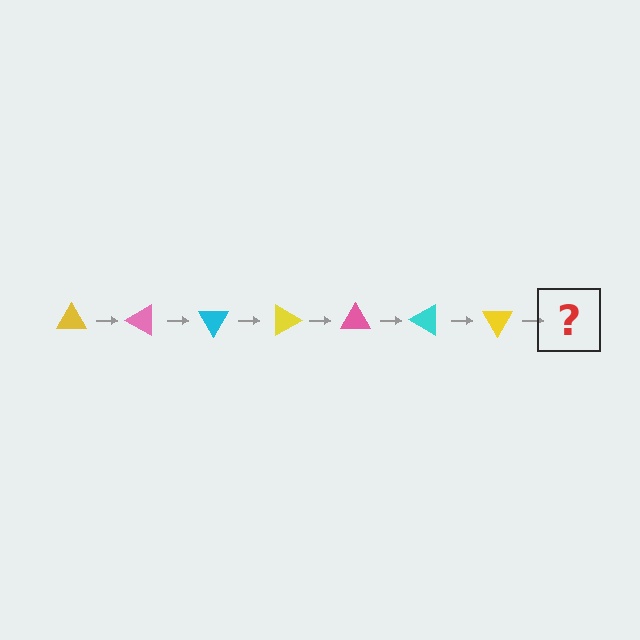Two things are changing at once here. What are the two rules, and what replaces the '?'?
The two rules are that it rotates 30 degrees each step and the color cycles through yellow, pink, and cyan. The '?' should be a pink triangle, rotated 210 degrees from the start.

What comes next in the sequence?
The next element should be a pink triangle, rotated 210 degrees from the start.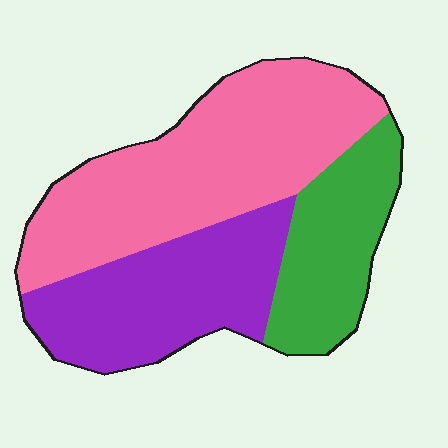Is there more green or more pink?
Pink.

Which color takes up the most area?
Pink, at roughly 45%.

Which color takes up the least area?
Green, at roughly 20%.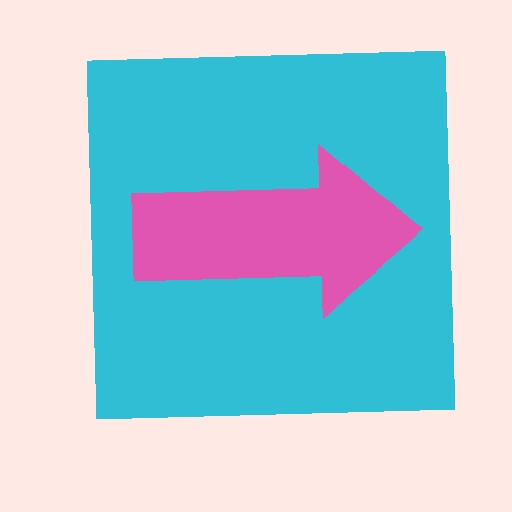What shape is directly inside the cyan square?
The pink arrow.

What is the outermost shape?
The cyan square.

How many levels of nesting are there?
2.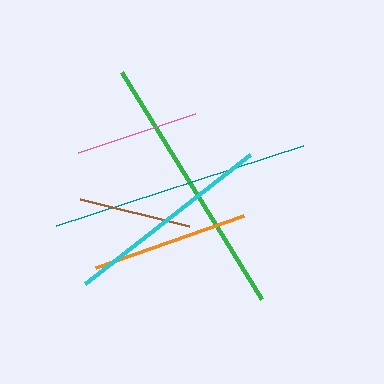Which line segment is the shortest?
The brown line is the shortest at approximately 113 pixels.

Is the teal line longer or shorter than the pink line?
The teal line is longer than the pink line.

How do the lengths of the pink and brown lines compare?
The pink and brown lines are approximately the same length.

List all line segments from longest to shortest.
From longest to shortest: green, teal, cyan, orange, pink, brown.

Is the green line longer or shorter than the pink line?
The green line is longer than the pink line.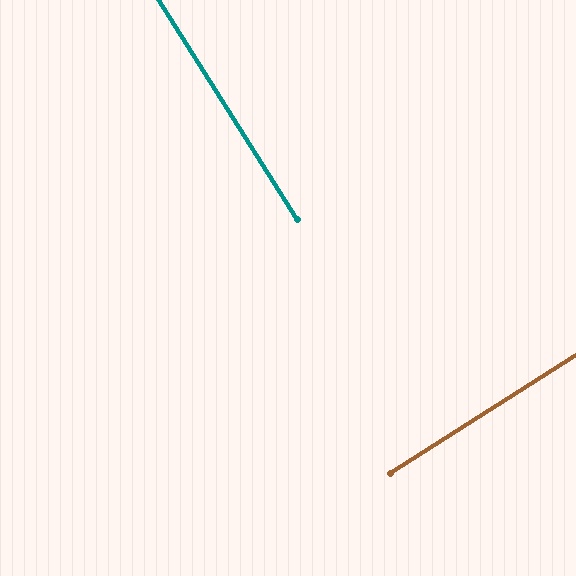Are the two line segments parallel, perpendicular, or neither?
Perpendicular — they meet at approximately 90°.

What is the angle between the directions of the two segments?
Approximately 90 degrees.